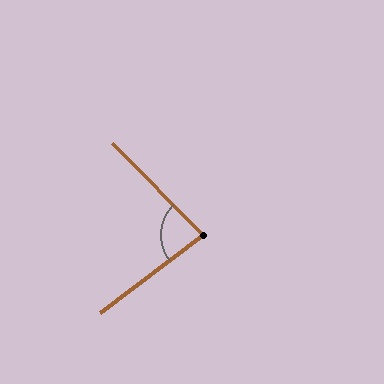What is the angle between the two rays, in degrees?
Approximately 83 degrees.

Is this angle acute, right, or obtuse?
It is acute.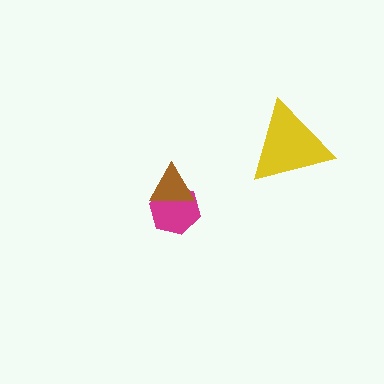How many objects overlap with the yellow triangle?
0 objects overlap with the yellow triangle.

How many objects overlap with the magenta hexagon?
1 object overlaps with the magenta hexagon.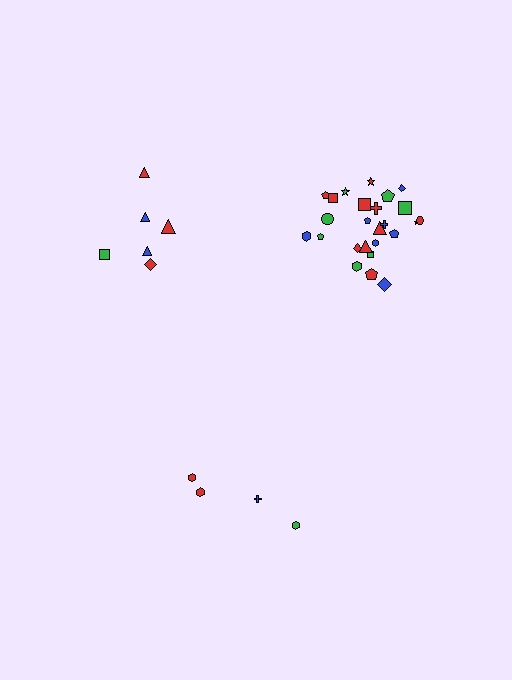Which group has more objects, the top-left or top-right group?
The top-right group.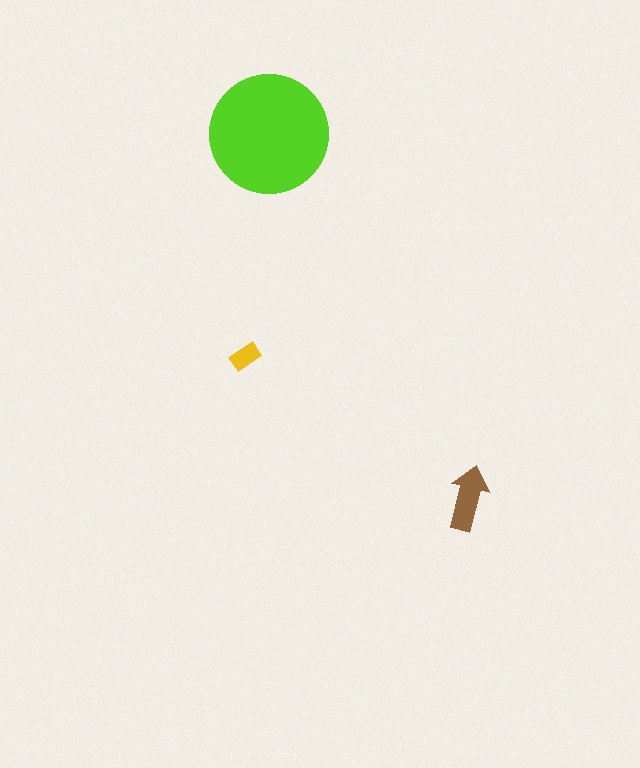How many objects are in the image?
There are 3 objects in the image.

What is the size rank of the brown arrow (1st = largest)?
2nd.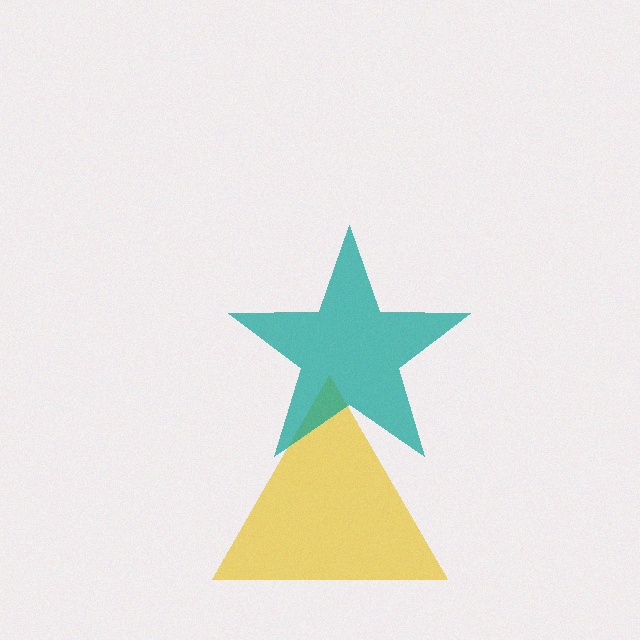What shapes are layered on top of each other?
The layered shapes are: a yellow triangle, a teal star.